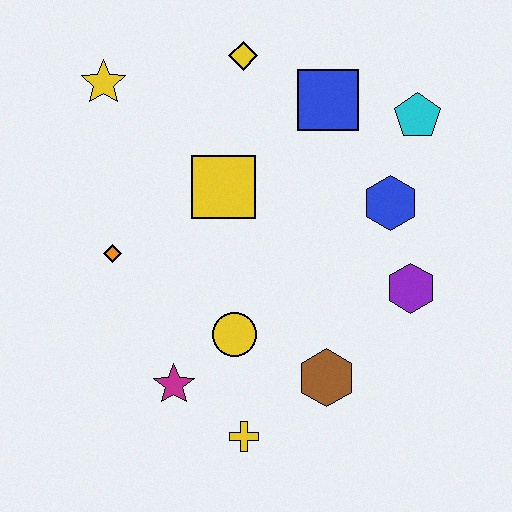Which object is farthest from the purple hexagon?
The yellow star is farthest from the purple hexagon.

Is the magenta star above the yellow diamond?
No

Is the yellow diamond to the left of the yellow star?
No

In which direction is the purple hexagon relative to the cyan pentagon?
The purple hexagon is below the cyan pentagon.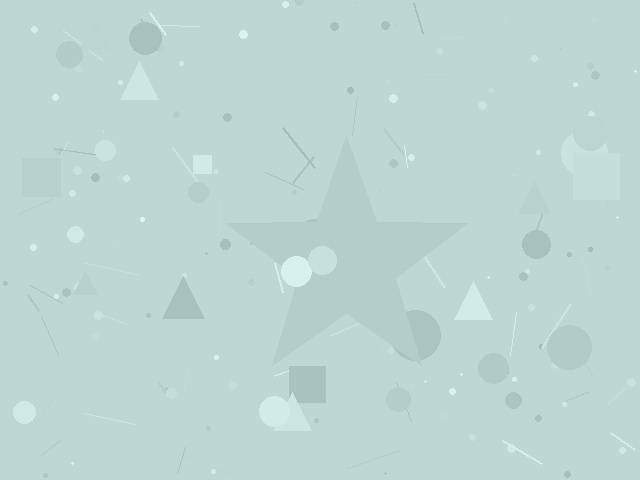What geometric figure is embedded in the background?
A star is embedded in the background.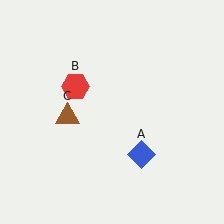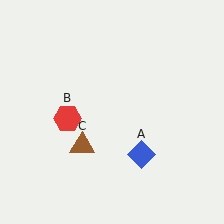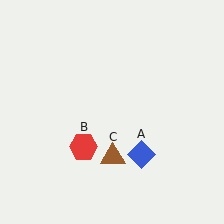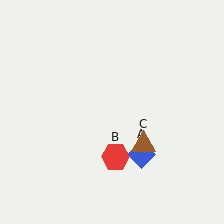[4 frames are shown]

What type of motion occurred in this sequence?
The red hexagon (object B), brown triangle (object C) rotated counterclockwise around the center of the scene.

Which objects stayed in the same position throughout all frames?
Blue diamond (object A) remained stationary.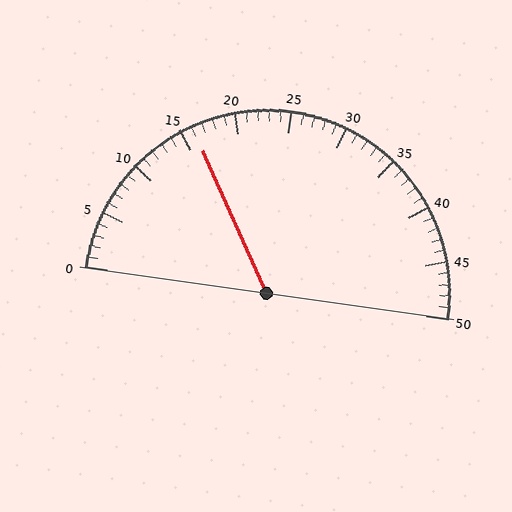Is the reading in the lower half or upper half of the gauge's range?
The reading is in the lower half of the range (0 to 50).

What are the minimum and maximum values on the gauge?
The gauge ranges from 0 to 50.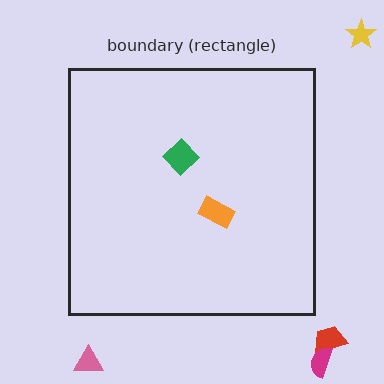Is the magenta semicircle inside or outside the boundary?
Outside.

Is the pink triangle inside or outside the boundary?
Outside.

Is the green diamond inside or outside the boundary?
Inside.